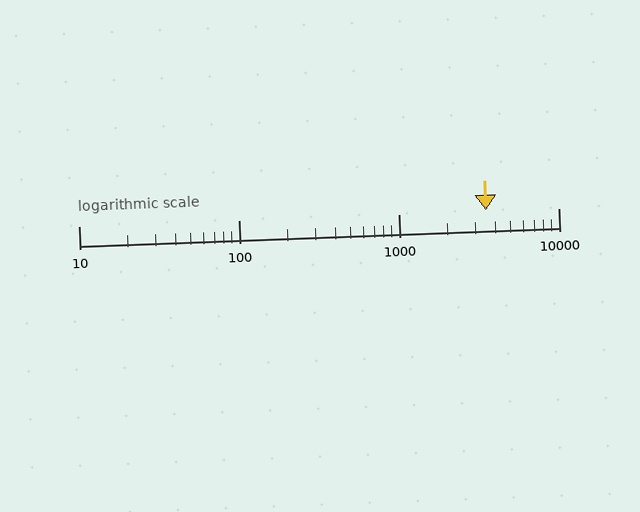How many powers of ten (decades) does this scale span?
The scale spans 3 decades, from 10 to 10000.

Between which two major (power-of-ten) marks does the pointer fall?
The pointer is between 1000 and 10000.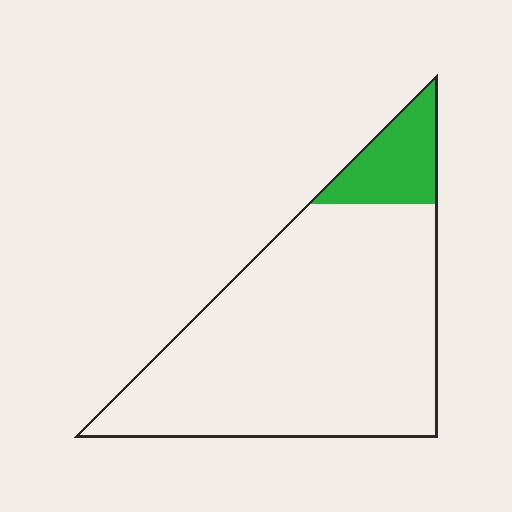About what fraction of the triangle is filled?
About one eighth (1/8).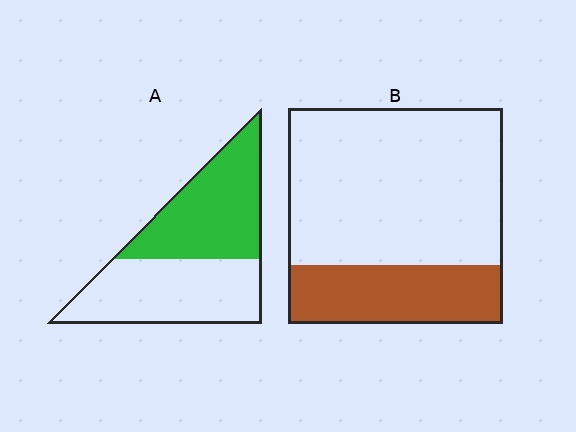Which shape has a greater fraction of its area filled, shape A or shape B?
Shape A.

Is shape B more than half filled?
No.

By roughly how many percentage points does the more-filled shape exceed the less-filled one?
By roughly 20 percentage points (A over B).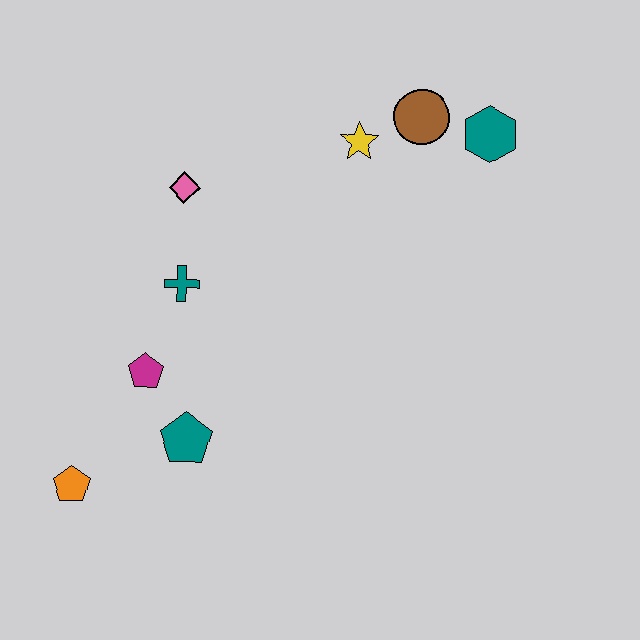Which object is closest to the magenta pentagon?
The teal pentagon is closest to the magenta pentagon.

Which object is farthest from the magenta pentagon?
The teal hexagon is farthest from the magenta pentagon.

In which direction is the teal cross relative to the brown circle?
The teal cross is to the left of the brown circle.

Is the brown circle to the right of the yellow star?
Yes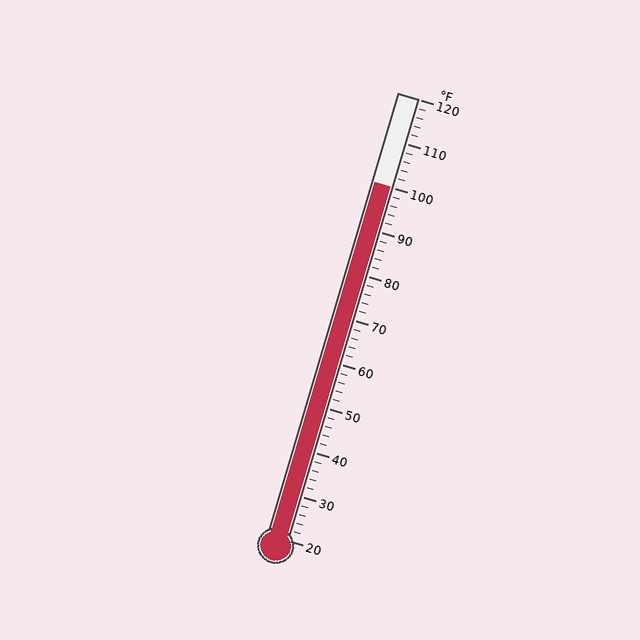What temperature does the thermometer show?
The thermometer shows approximately 100°F.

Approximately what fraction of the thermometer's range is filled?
The thermometer is filled to approximately 80% of its range.